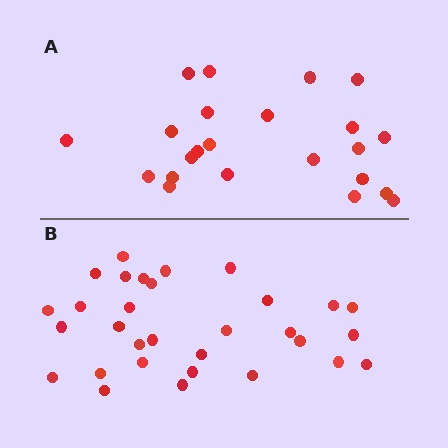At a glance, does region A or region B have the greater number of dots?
Region B (the bottom region) has more dots.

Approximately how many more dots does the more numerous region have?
Region B has roughly 8 or so more dots than region A.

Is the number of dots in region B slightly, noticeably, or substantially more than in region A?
Region B has noticeably more, but not dramatically so. The ratio is roughly 1.3 to 1.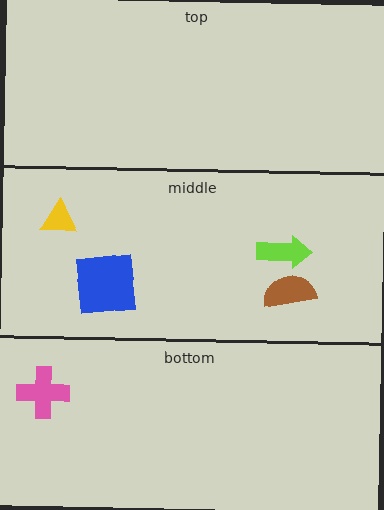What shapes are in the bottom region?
The pink cross.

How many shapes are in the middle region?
4.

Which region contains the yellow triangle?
The middle region.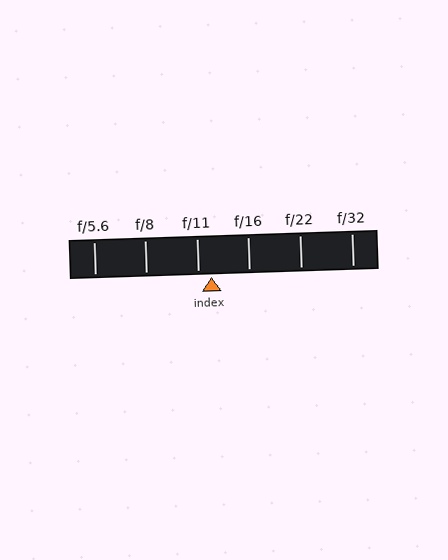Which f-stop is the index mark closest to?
The index mark is closest to f/11.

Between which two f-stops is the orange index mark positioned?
The index mark is between f/11 and f/16.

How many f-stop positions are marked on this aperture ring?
There are 6 f-stop positions marked.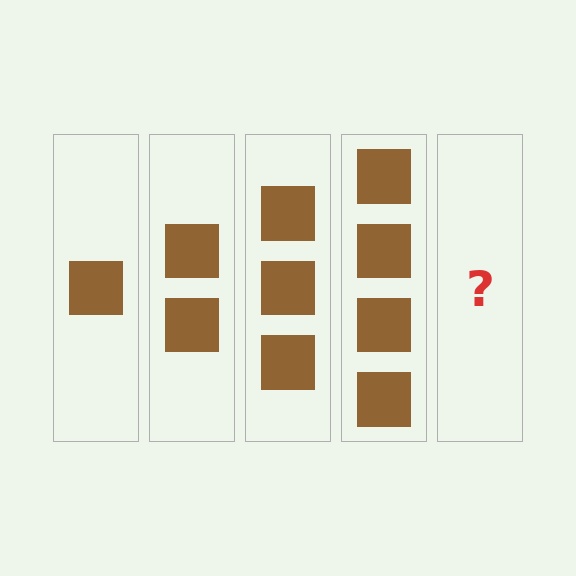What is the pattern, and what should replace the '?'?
The pattern is that each step adds one more square. The '?' should be 5 squares.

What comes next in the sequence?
The next element should be 5 squares.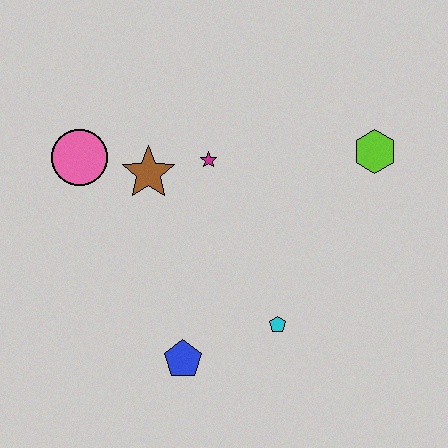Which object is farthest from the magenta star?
The blue pentagon is farthest from the magenta star.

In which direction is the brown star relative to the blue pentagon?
The brown star is above the blue pentagon.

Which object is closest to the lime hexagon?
The magenta star is closest to the lime hexagon.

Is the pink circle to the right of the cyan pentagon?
No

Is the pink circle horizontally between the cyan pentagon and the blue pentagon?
No